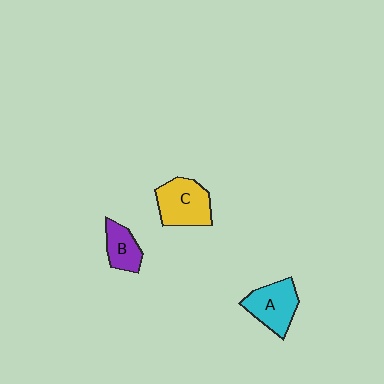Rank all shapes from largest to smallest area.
From largest to smallest: C (yellow), A (cyan), B (purple).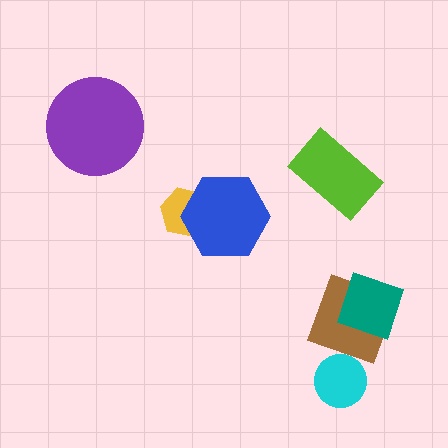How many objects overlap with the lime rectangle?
0 objects overlap with the lime rectangle.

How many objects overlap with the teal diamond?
1 object overlaps with the teal diamond.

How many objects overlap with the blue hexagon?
1 object overlaps with the blue hexagon.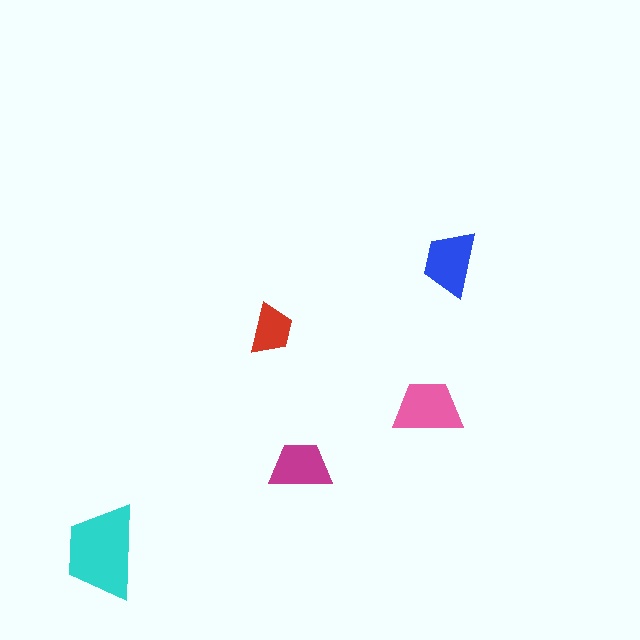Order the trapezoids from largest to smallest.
the cyan one, the pink one, the blue one, the magenta one, the red one.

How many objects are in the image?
There are 5 objects in the image.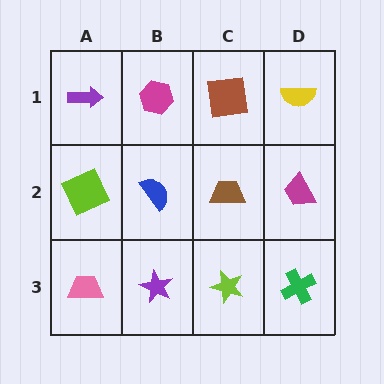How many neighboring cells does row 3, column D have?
2.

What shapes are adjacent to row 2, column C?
A brown square (row 1, column C), a lime star (row 3, column C), a blue semicircle (row 2, column B), a magenta trapezoid (row 2, column D).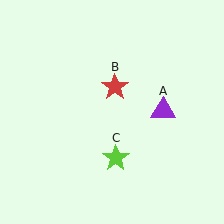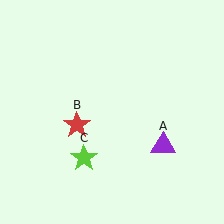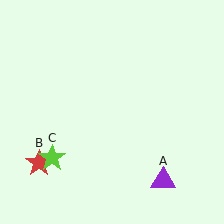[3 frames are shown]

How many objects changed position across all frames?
3 objects changed position: purple triangle (object A), red star (object B), lime star (object C).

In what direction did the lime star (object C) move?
The lime star (object C) moved left.